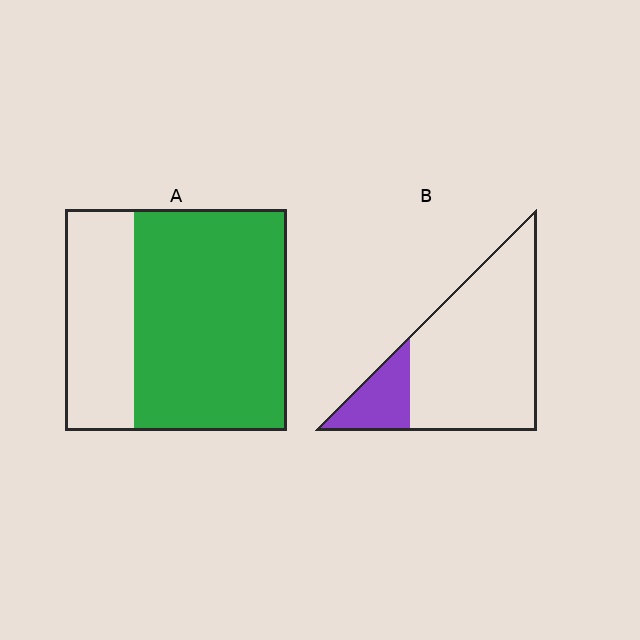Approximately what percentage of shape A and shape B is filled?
A is approximately 70% and B is approximately 20%.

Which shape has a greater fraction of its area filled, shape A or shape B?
Shape A.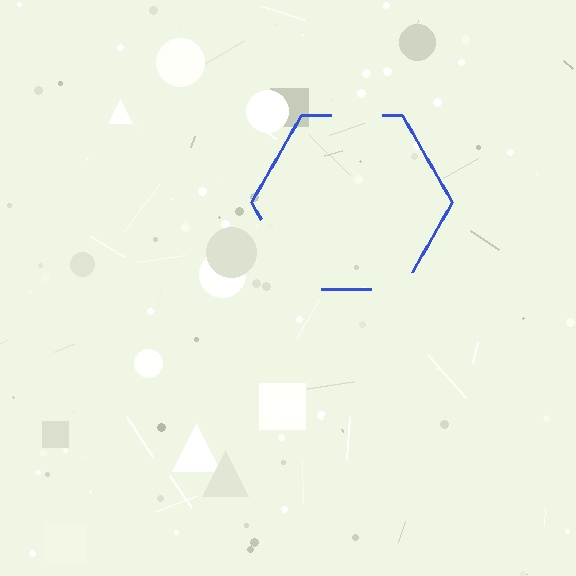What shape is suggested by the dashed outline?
The dashed outline suggests a hexagon.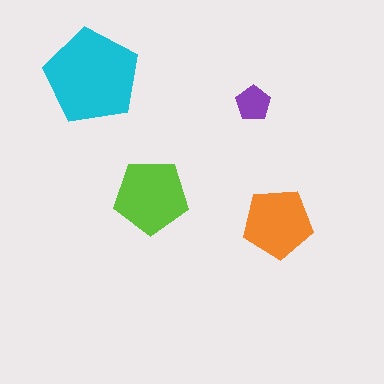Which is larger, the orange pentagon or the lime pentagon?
The lime one.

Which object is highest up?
The cyan pentagon is topmost.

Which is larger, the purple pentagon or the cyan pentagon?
The cyan one.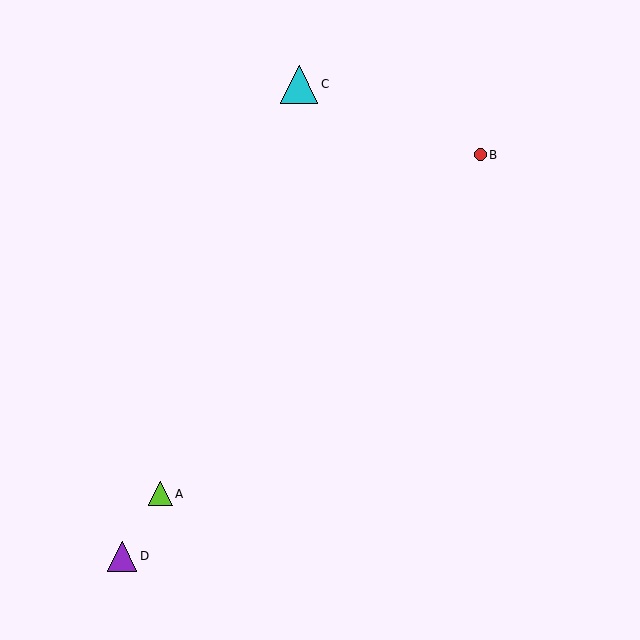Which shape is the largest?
The cyan triangle (labeled C) is the largest.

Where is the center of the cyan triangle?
The center of the cyan triangle is at (299, 84).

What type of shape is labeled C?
Shape C is a cyan triangle.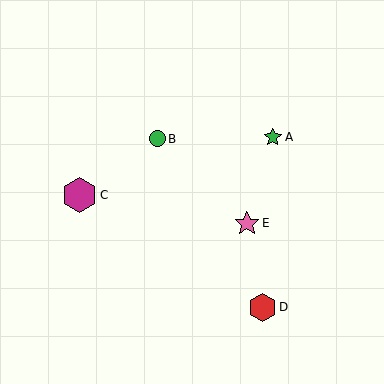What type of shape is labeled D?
Shape D is a red hexagon.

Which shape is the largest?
The magenta hexagon (labeled C) is the largest.